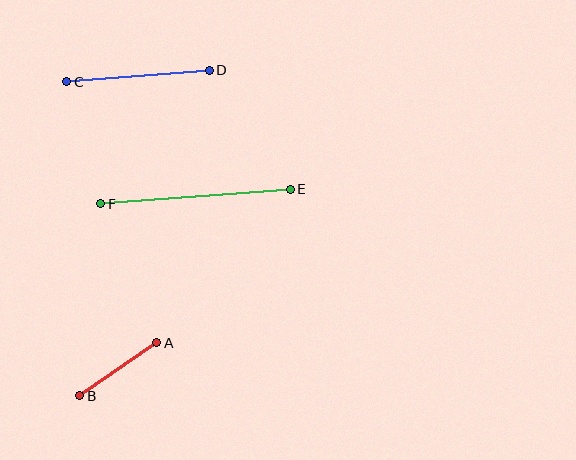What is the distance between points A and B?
The distance is approximately 93 pixels.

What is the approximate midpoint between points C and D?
The midpoint is at approximately (138, 76) pixels.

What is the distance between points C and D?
The distance is approximately 143 pixels.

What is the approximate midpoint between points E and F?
The midpoint is at approximately (196, 197) pixels.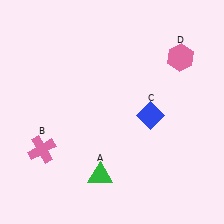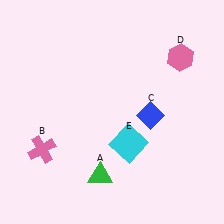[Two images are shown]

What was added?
A cyan square (E) was added in Image 2.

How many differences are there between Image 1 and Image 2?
There is 1 difference between the two images.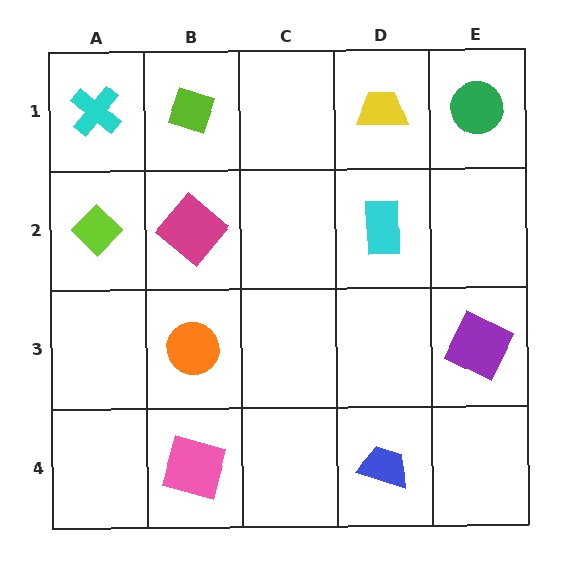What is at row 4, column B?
A pink square.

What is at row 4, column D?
A blue trapezoid.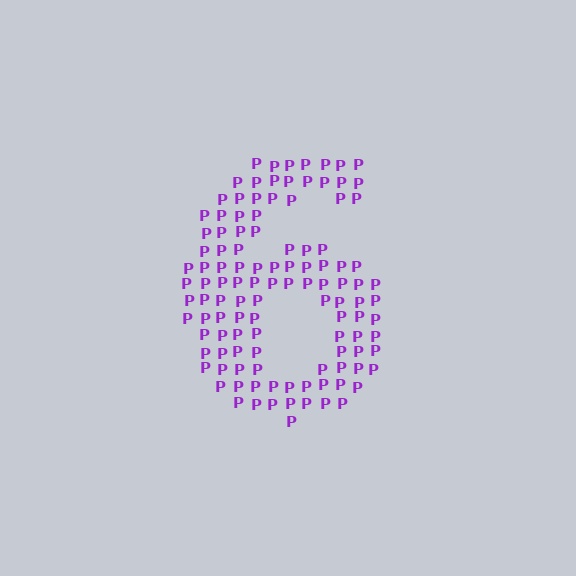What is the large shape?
The large shape is the digit 6.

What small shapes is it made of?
It is made of small letter P's.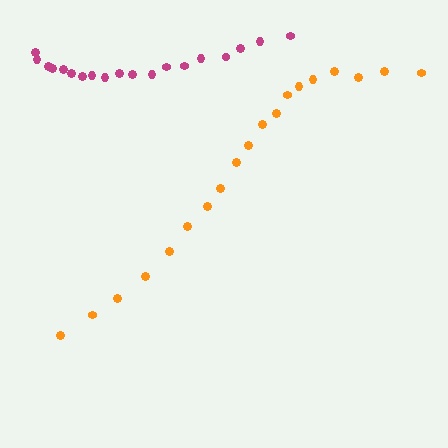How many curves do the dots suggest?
There are 2 distinct paths.